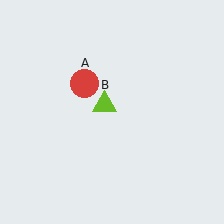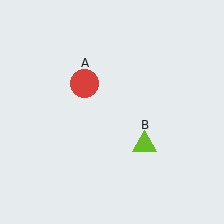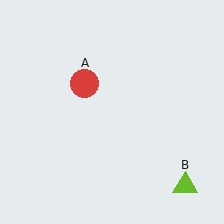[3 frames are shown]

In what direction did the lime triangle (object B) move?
The lime triangle (object B) moved down and to the right.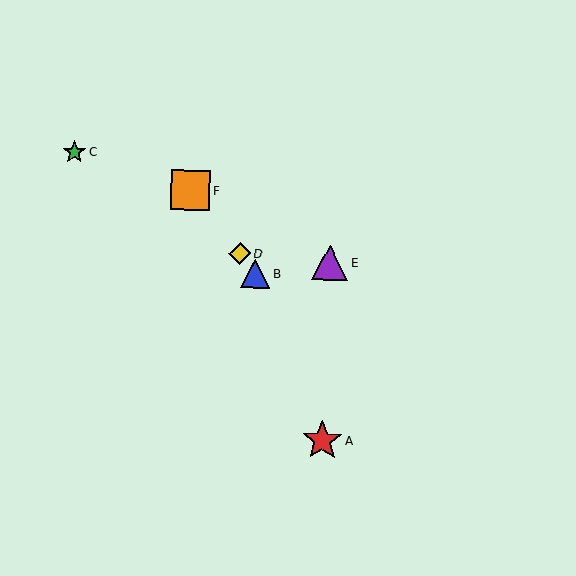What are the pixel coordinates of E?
Object E is at (330, 263).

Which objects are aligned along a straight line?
Objects B, D, F are aligned along a straight line.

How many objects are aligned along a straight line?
3 objects (B, D, F) are aligned along a straight line.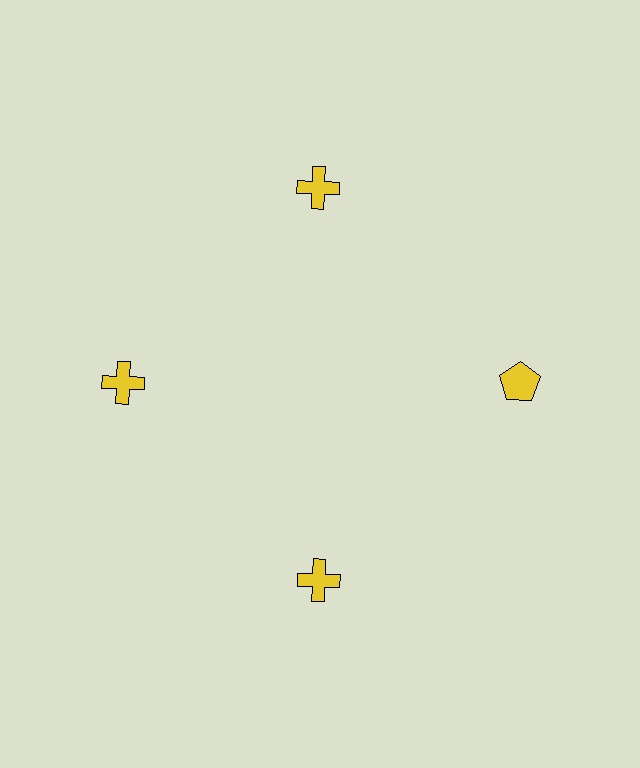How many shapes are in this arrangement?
There are 4 shapes arranged in a ring pattern.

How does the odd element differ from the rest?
It has a different shape: pentagon instead of cross.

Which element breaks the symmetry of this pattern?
The yellow pentagon at roughly the 3 o'clock position breaks the symmetry. All other shapes are yellow crosses.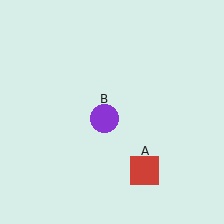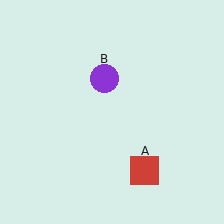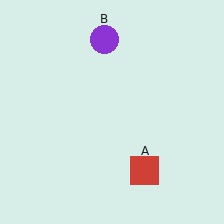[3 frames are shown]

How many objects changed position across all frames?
1 object changed position: purple circle (object B).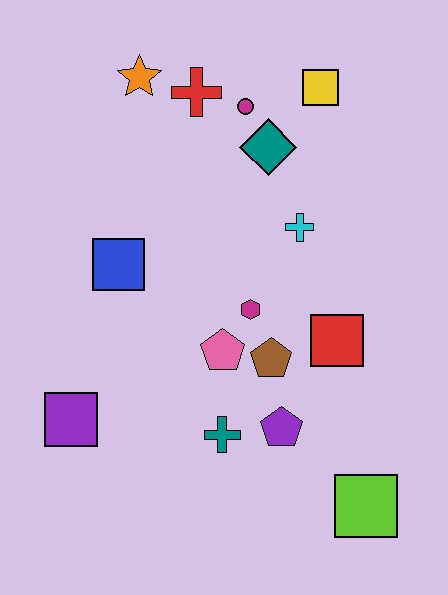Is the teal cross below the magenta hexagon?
Yes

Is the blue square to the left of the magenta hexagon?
Yes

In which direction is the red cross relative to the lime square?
The red cross is above the lime square.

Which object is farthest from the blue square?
The lime square is farthest from the blue square.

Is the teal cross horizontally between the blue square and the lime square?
Yes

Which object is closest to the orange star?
The red cross is closest to the orange star.